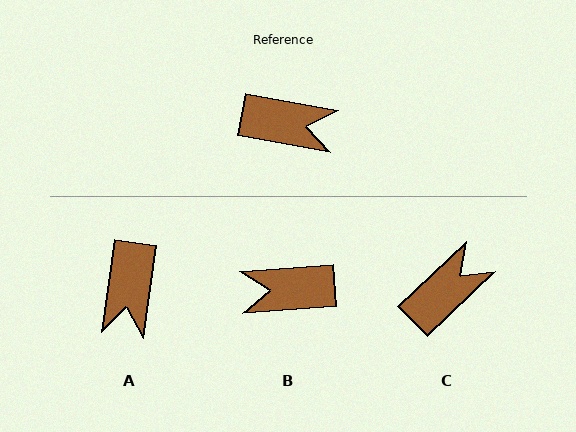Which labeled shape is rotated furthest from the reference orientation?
B, about 165 degrees away.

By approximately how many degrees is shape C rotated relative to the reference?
Approximately 54 degrees counter-clockwise.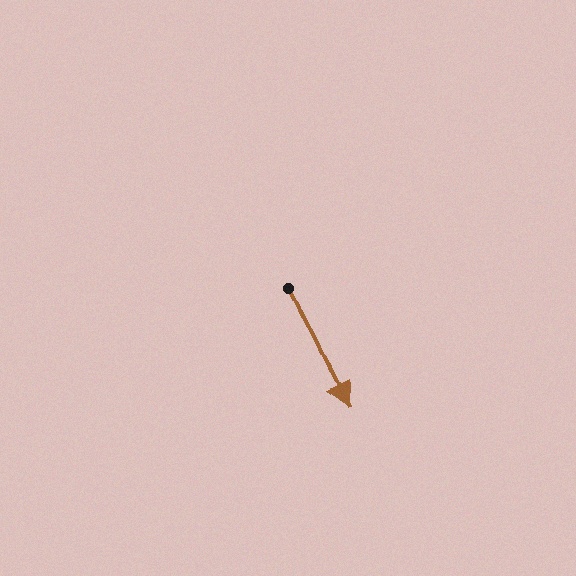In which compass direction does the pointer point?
Southeast.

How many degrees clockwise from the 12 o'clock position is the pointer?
Approximately 155 degrees.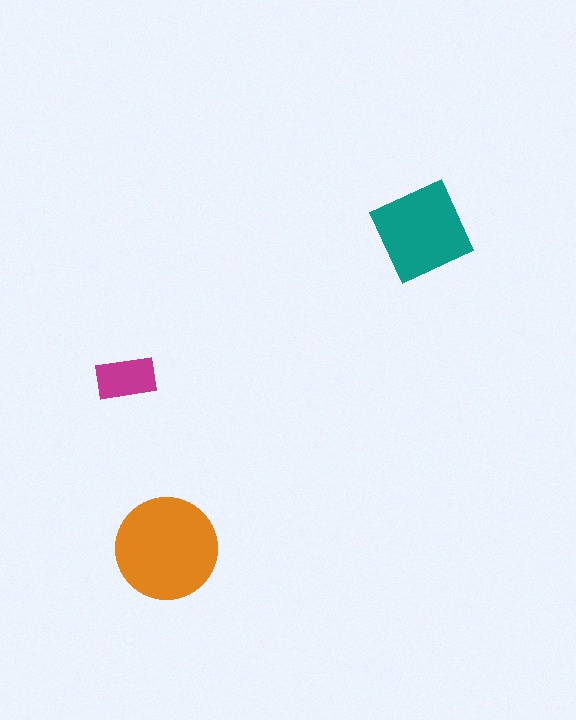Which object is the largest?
The orange circle.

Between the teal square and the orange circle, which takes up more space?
The orange circle.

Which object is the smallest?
The magenta rectangle.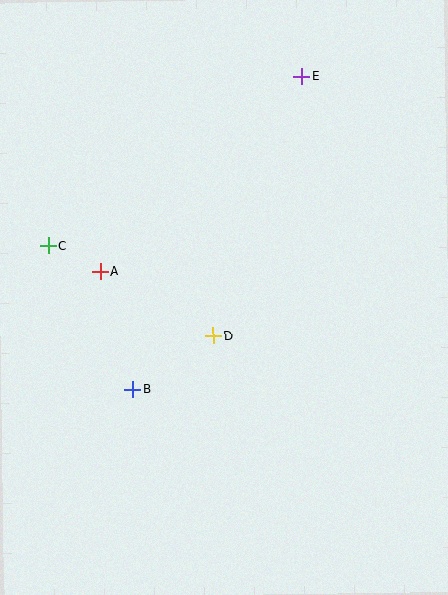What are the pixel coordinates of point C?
Point C is at (49, 246).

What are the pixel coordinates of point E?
Point E is at (302, 76).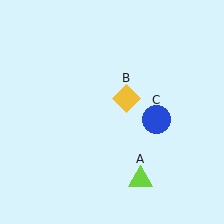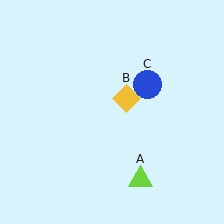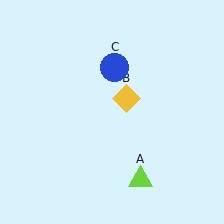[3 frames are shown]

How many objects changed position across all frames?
1 object changed position: blue circle (object C).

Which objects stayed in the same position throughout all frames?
Lime triangle (object A) and yellow diamond (object B) remained stationary.